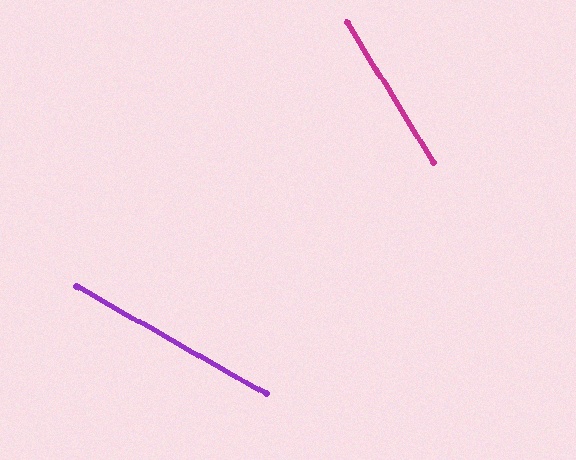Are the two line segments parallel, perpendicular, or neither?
Neither parallel nor perpendicular — they differ by about 29°.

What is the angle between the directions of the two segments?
Approximately 29 degrees.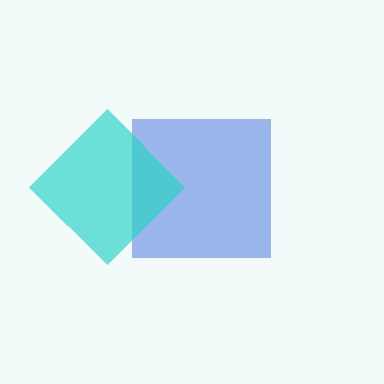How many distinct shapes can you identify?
There are 2 distinct shapes: a blue square, a cyan diamond.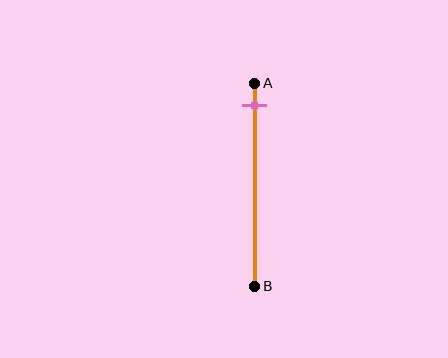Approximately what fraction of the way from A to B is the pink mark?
The pink mark is approximately 10% of the way from A to B.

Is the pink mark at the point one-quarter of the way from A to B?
No, the mark is at about 10% from A, not at the 25% one-quarter point.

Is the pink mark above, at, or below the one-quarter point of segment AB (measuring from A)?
The pink mark is above the one-quarter point of segment AB.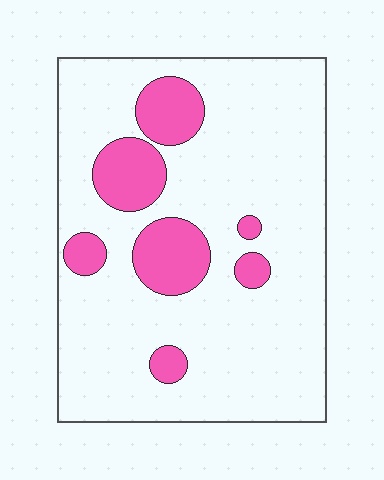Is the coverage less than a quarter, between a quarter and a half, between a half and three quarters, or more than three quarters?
Less than a quarter.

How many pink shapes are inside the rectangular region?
7.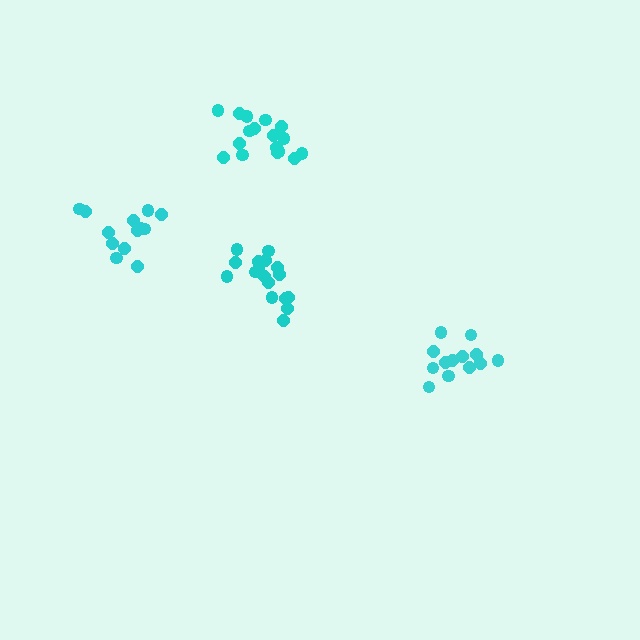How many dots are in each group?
Group 1: 13 dots, Group 2: 13 dots, Group 3: 17 dots, Group 4: 17 dots (60 total).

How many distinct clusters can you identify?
There are 4 distinct clusters.